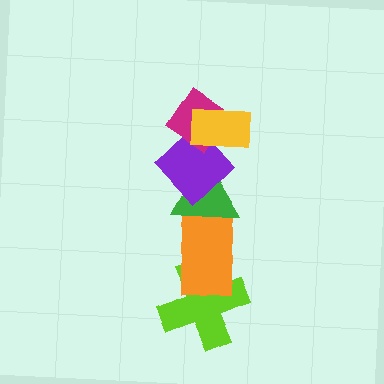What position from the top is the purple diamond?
The purple diamond is 3rd from the top.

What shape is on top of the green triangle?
The purple diamond is on top of the green triangle.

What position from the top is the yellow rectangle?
The yellow rectangle is 1st from the top.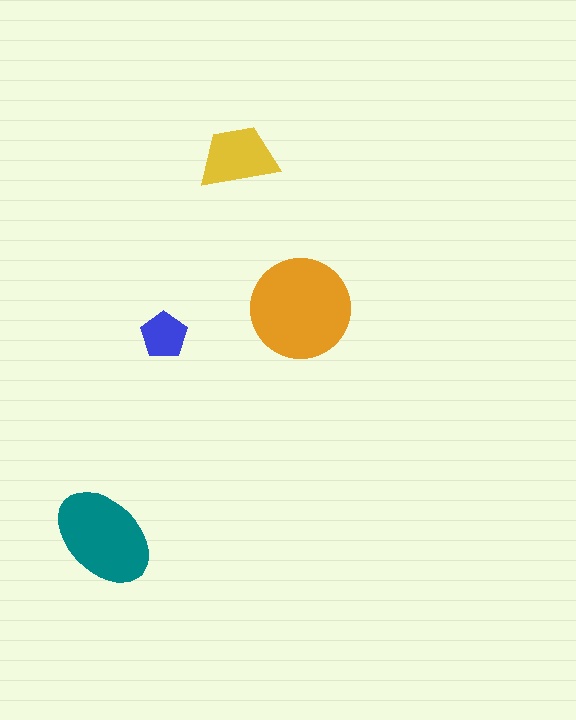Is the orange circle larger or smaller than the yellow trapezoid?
Larger.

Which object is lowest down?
The teal ellipse is bottommost.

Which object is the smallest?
The blue pentagon.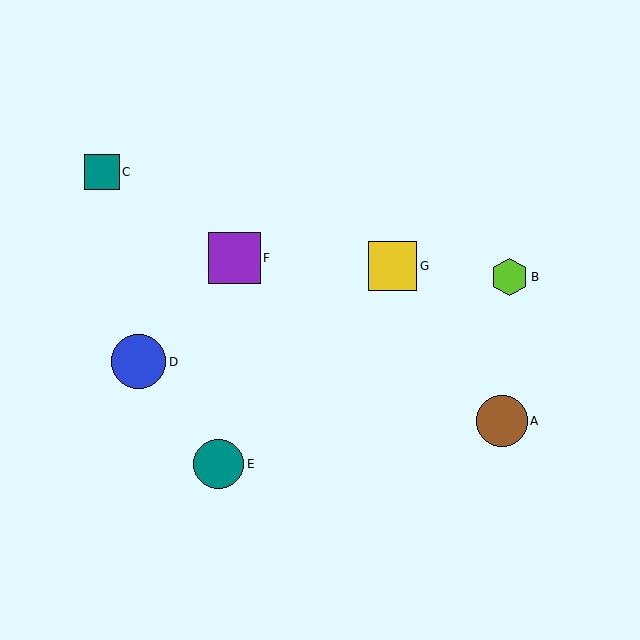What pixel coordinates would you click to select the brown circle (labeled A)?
Click at (502, 421) to select the brown circle A.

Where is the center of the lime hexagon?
The center of the lime hexagon is at (510, 277).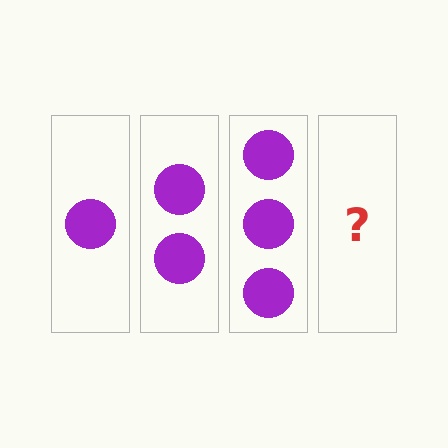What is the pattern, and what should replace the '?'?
The pattern is that each step adds one more circle. The '?' should be 4 circles.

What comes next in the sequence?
The next element should be 4 circles.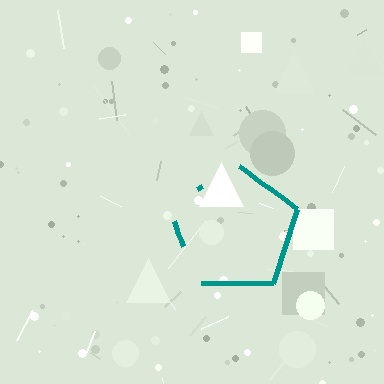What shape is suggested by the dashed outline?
The dashed outline suggests a pentagon.